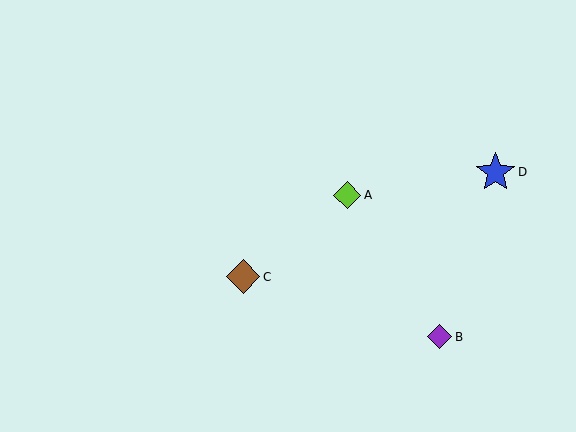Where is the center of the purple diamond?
The center of the purple diamond is at (440, 337).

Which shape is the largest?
The blue star (labeled D) is the largest.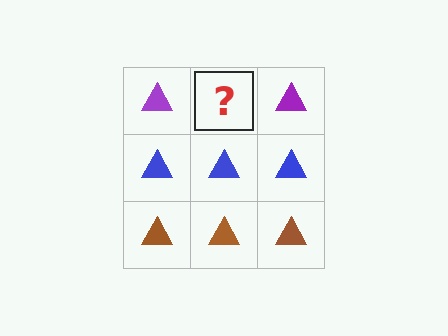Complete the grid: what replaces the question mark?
The question mark should be replaced with a purple triangle.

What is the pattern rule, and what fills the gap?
The rule is that each row has a consistent color. The gap should be filled with a purple triangle.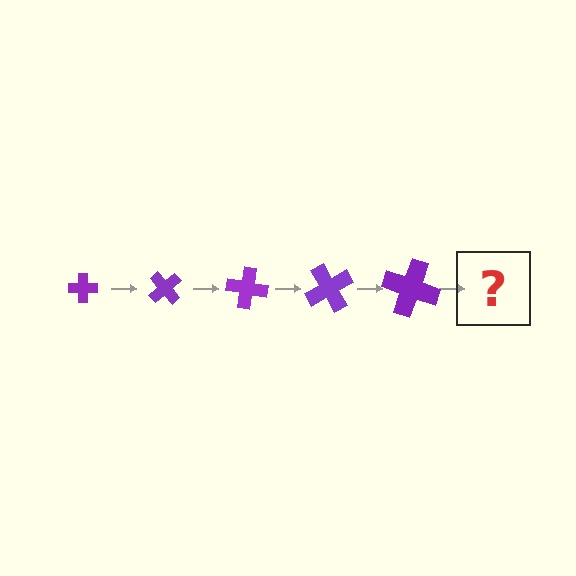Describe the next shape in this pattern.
It should be a cross, larger than the previous one and rotated 250 degrees from the start.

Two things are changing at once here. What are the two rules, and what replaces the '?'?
The two rules are that the cross grows larger each step and it rotates 50 degrees each step. The '?' should be a cross, larger than the previous one and rotated 250 degrees from the start.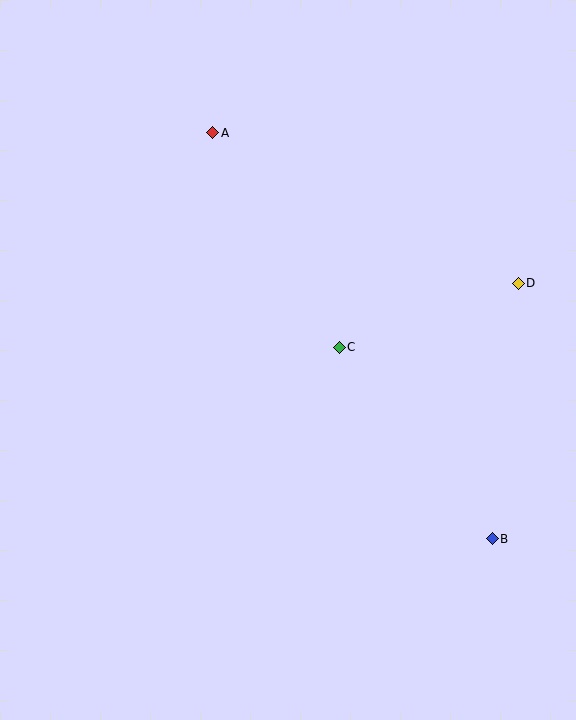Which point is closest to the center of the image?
Point C at (339, 347) is closest to the center.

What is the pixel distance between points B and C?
The distance between B and C is 245 pixels.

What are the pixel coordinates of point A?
Point A is at (213, 133).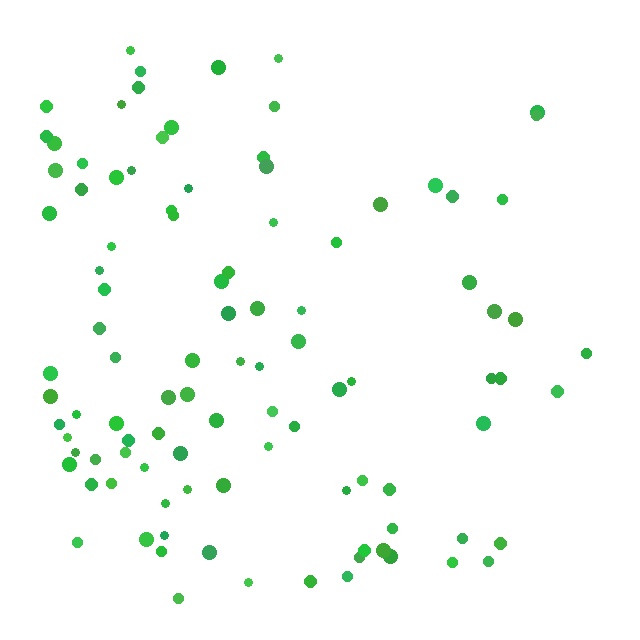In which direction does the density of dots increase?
From right to left, with the left side densest.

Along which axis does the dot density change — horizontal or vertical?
Horizontal.